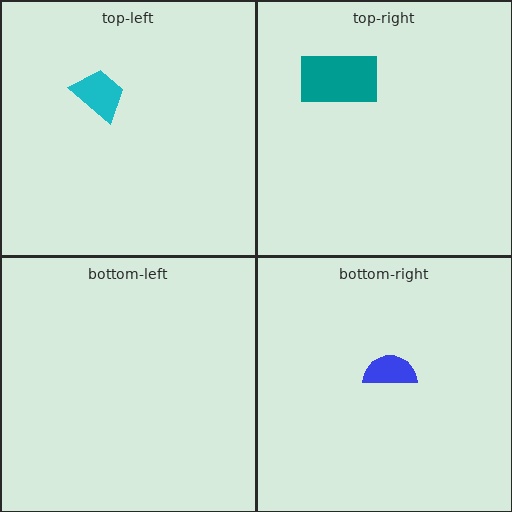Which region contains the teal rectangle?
The top-right region.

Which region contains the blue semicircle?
The bottom-right region.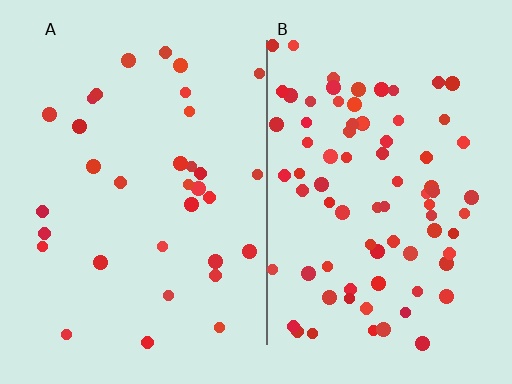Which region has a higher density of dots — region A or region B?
B (the right).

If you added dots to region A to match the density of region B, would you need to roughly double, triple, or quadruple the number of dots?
Approximately double.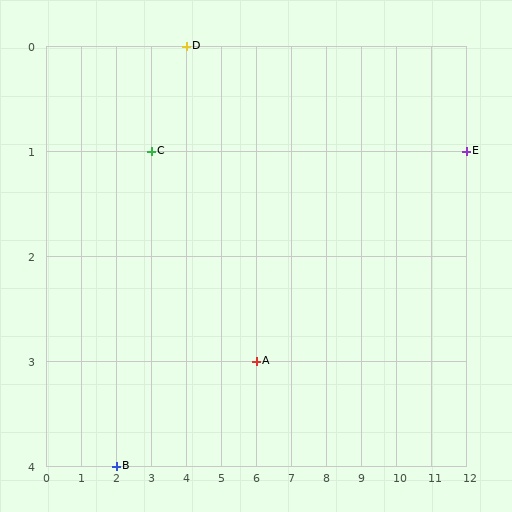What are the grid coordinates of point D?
Point D is at grid coordinates (4, 0).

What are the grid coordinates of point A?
Point A is at grid coordinates (6, 3).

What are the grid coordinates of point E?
Point E is at grid coordinates (12, 1).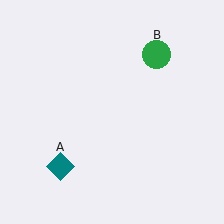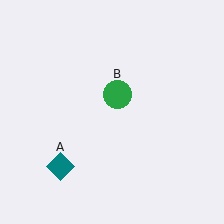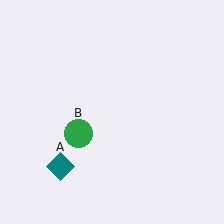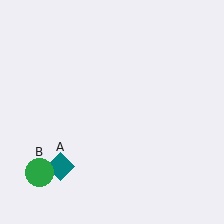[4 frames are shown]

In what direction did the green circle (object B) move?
The green circle (object B) moved down and to the left.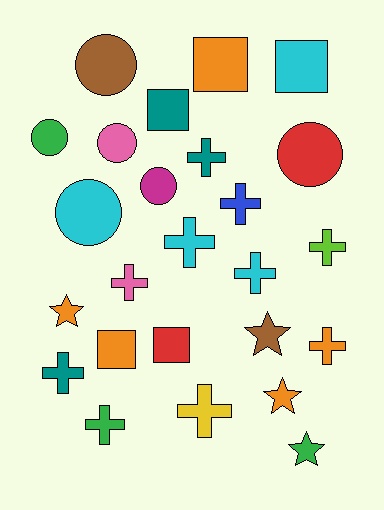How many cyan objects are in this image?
There are 4 cyan objects.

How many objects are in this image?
There are 25 objects.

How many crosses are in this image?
There are 10 crosses.